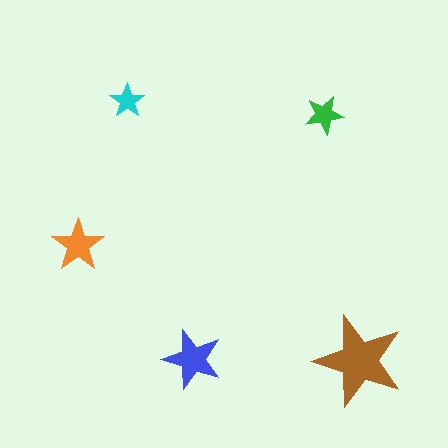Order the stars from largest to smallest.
the brown one, the blue one, the orange one, the green one, the cyan one.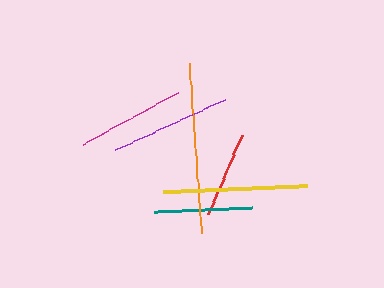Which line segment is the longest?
The orange line is the longest at approximately 170 pixels.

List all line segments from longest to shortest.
From longest to shortest: orange, yellow, purple, magenta, teal, red.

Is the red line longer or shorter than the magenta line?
The magenta line is longer than the red line.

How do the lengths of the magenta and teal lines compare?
The magenta and teal lines are approximately the same length.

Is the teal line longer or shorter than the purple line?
The purple line is longer than the teal line.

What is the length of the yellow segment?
The yellow segment is approximately 144 pixels long.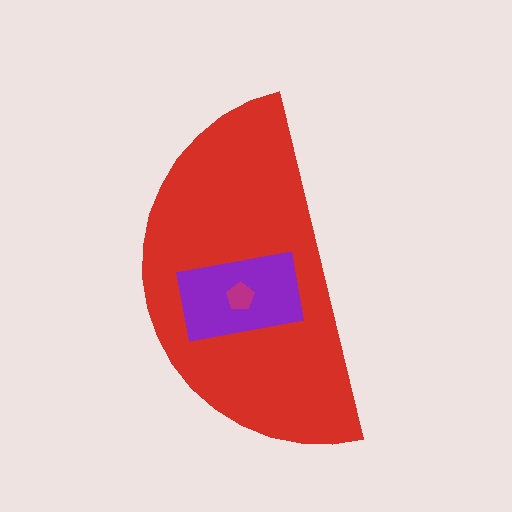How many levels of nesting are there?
3.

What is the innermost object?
The magenta pentagon.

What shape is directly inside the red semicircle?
The purple rectangle.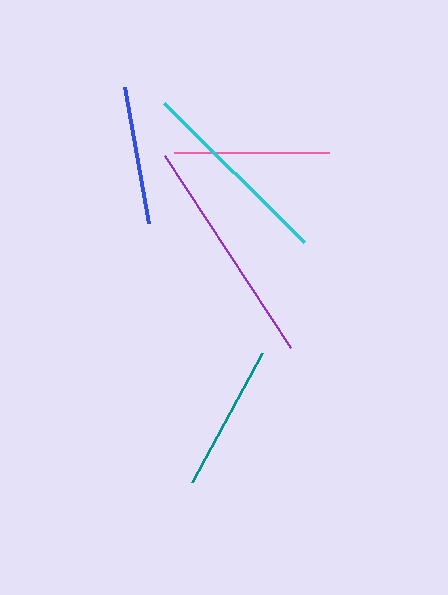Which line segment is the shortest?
The blue line is the shortest at approximately 138 pixels.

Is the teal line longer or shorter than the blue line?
The teal line is longer than the blue line.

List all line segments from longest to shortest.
From longest to shortest: purple, cyan, pink, teal, blue.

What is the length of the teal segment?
The teal segment is approximately 147 pixels long.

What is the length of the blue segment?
The blue segment is approximately 138 pixels long.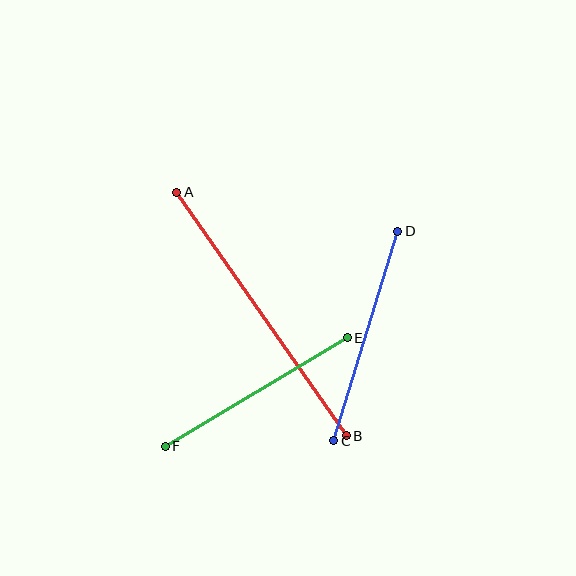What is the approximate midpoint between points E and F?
The midpoint is at approximately (256, 392) pixels.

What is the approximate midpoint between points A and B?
The midpoint is at approximately (262, 314) pixels.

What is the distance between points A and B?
The distance is approximately 297 pixels.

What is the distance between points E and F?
The distance is approximately 212 pixels.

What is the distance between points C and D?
The distance is approximately 219 pixels.